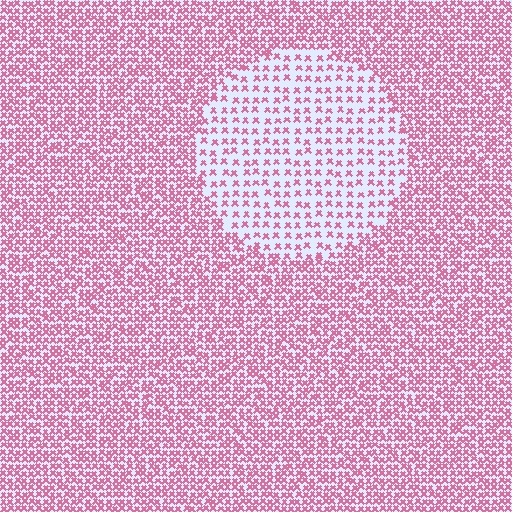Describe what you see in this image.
The image contains small pink elements arranged at two different densities. A circle-shaped region is visible where the elements are less densely packed than the surrounding area.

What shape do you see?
I see a circle.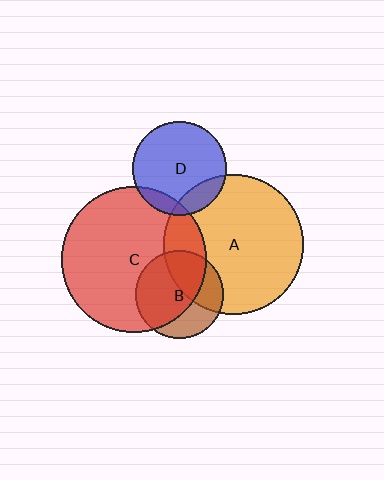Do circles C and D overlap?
Yes.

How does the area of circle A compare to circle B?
Approximately 2.5 times.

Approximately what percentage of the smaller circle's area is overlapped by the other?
Approximately 10%.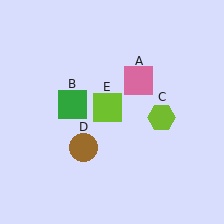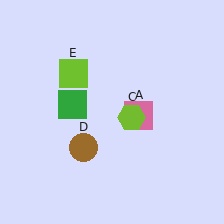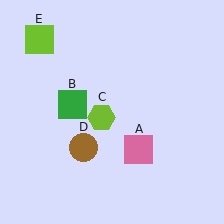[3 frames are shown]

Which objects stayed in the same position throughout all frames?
Green square (object B) and brown circle (object D) remained stationary.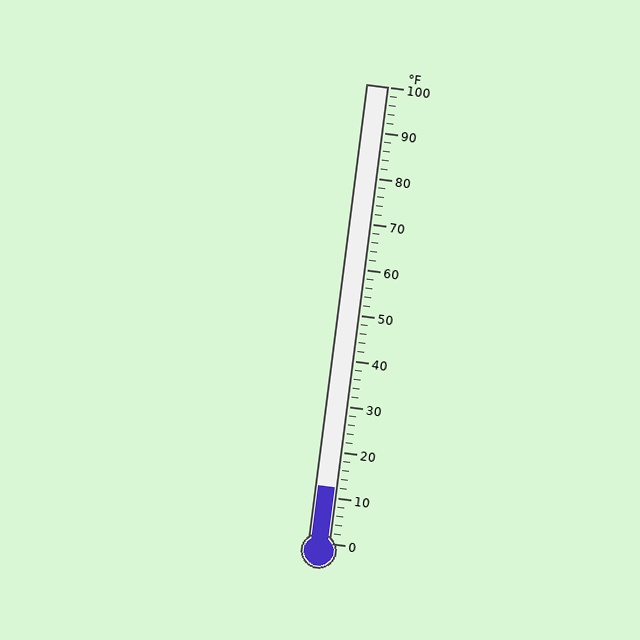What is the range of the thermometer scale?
The thermometer scale ranges from 0°F to 100°F.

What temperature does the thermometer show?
The thermometer shows approximately 12°F.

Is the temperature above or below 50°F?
The temperature is below 50°F.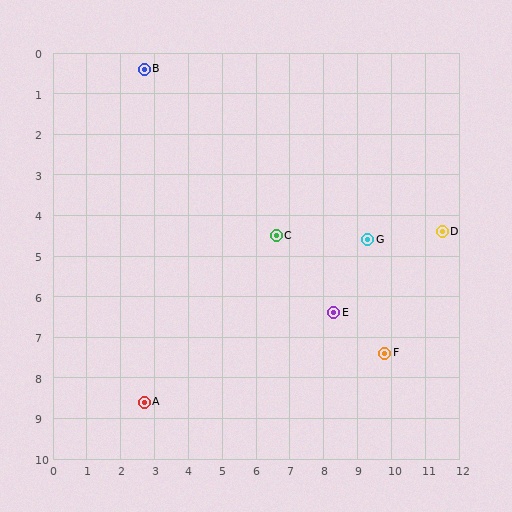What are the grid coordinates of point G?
Point G is at approximately (9.3, 4.6).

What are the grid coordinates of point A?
Point A is at approximately (2.7, 8.6).